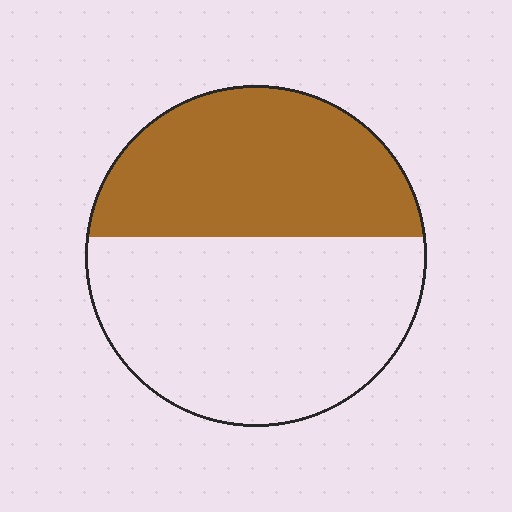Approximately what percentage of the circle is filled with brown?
Approximately 45%.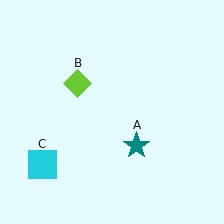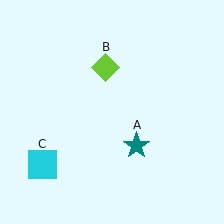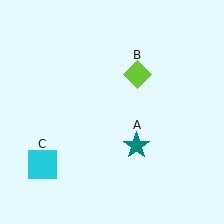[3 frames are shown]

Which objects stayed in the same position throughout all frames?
Teal star (object A) and cyan square (object C) remained stationary.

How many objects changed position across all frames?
1 object changed position: lime diamond (object B).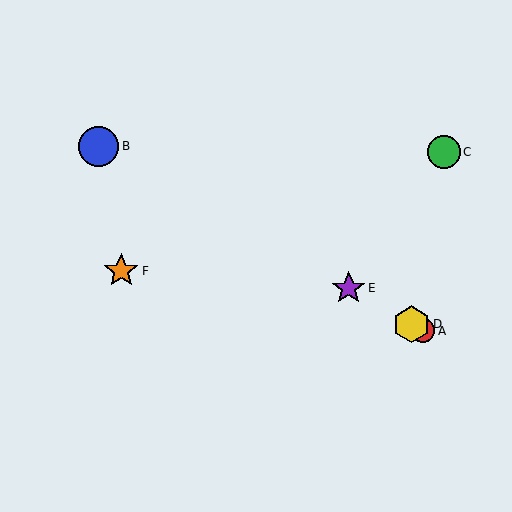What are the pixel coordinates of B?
Object B is at (99, 147).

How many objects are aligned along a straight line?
4 objects (A, B, D, E) are aligned along a straight line.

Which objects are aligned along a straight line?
Objects A, B, D, E are aligned along a straight line.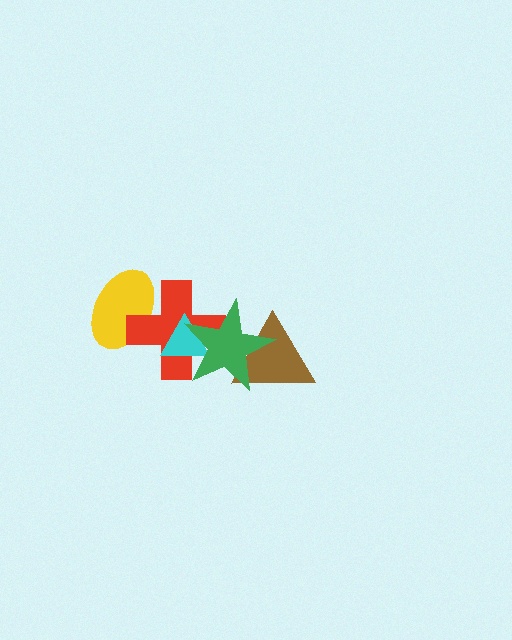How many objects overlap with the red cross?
3 objects overlap with the red cross.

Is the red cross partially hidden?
Yes, it is partially covered by another shape.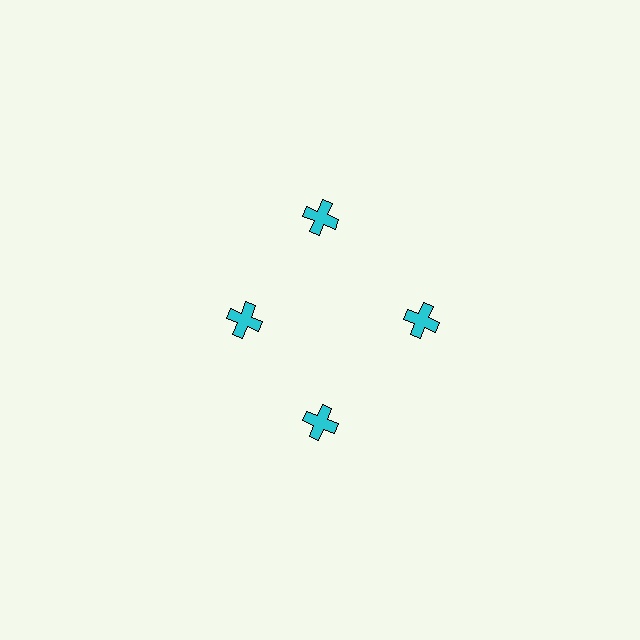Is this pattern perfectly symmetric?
No. The 4 cyan crosses are arranged in a ring, but one element near the 9 o'clock position is pulled inward toward the center, breaking the 4-fold rotational symmetry.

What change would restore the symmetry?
The symmetry would be restored by moving it outward, back onto the ring so that all 4 crosses sit at equal angles and equal distance from the center.